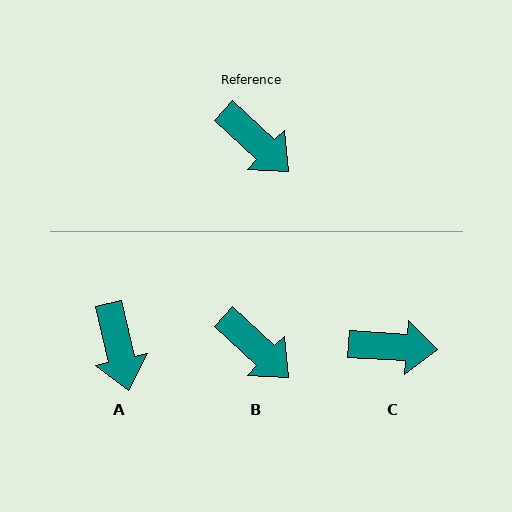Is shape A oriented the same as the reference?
No, it is off by about 34 degrees.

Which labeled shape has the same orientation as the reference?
B.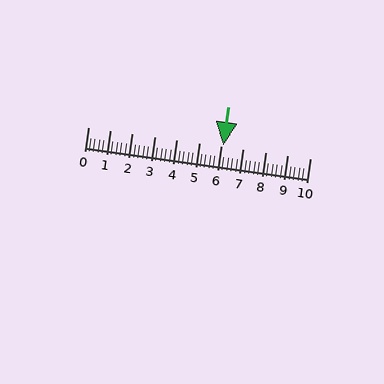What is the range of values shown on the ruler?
The ruler shows values from 0 to 10.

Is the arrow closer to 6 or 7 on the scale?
The arrow is closer to 6.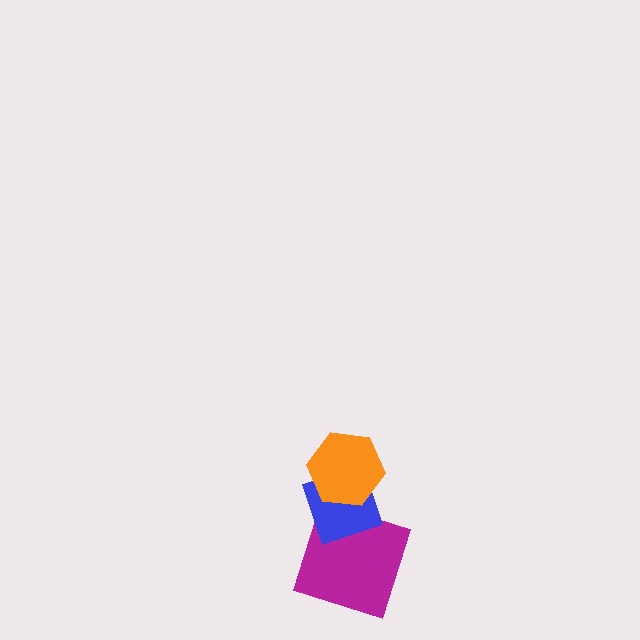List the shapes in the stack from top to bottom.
From top to bottom: the orange hexagon, the blue diamond, the magenta square.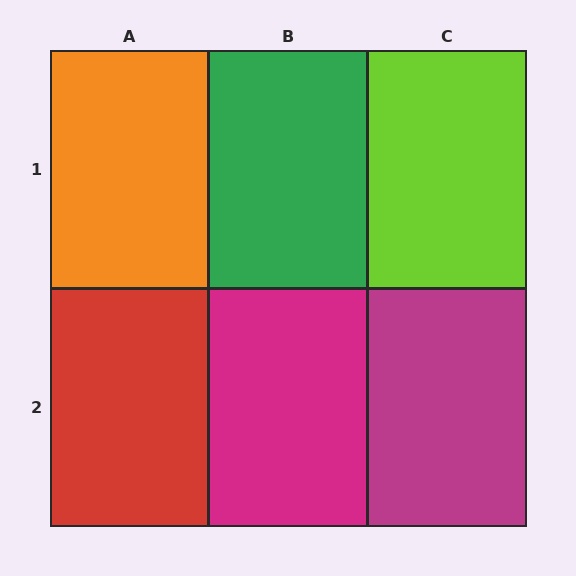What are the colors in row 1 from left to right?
Orange, green, lime.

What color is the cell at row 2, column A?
Red.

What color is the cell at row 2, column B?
Magenta.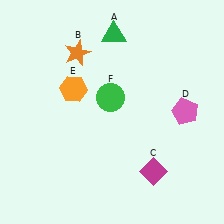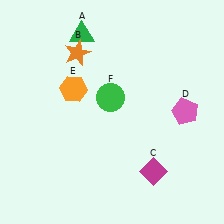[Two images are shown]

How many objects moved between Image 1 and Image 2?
1 object moved between the two images.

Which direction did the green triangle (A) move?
The green triangle (A) moved left.